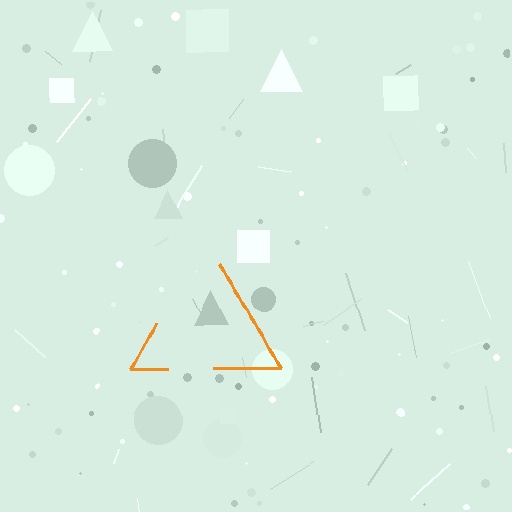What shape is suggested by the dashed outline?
The dashed outline suggests a triangle.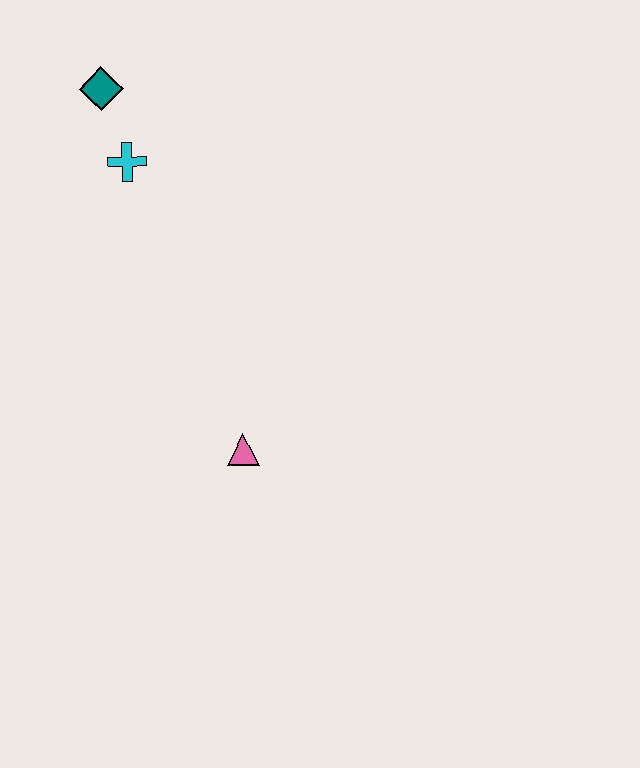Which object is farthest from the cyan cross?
The pink triangle is farthest from the cyan cross.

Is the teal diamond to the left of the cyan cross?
Yes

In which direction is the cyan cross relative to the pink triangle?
The cyan cross is above the pink triangle.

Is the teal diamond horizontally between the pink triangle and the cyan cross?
No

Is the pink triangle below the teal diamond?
Yes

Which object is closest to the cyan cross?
The teal diamond is closest to the cyan cross.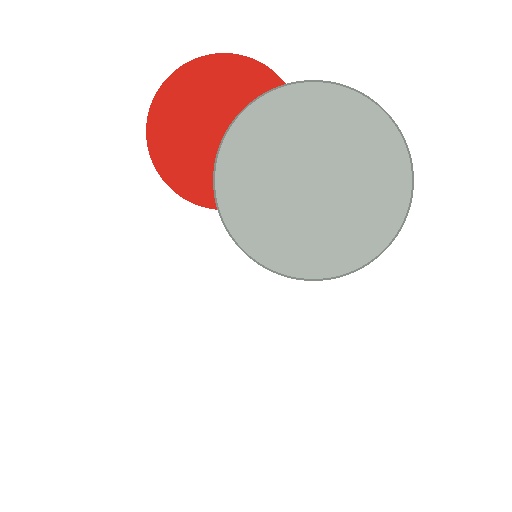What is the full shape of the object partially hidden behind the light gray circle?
The partially hidden object is a red circle.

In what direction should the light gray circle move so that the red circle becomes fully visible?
The light gray circle should move right. That is the shortest direction to clear the overlap and leave the red circle fully visible.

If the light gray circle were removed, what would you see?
You would see the complete red circle.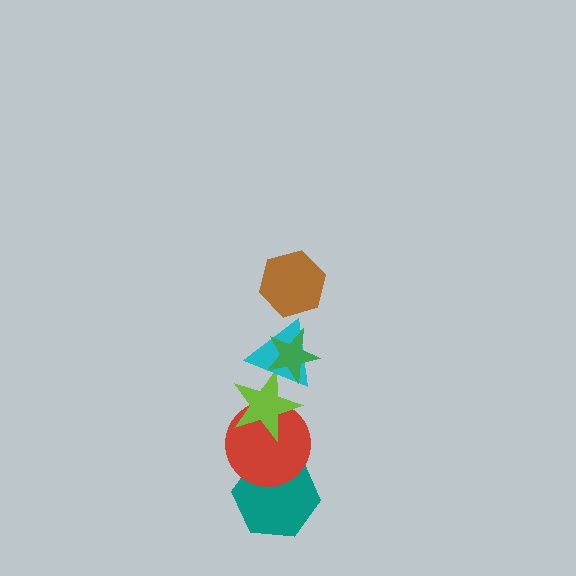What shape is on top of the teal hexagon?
The red circle is on top of the teal hexagon.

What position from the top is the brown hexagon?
The brown hexagon is 1st from the top.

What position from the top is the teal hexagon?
The teal hexagon is 6th from the top.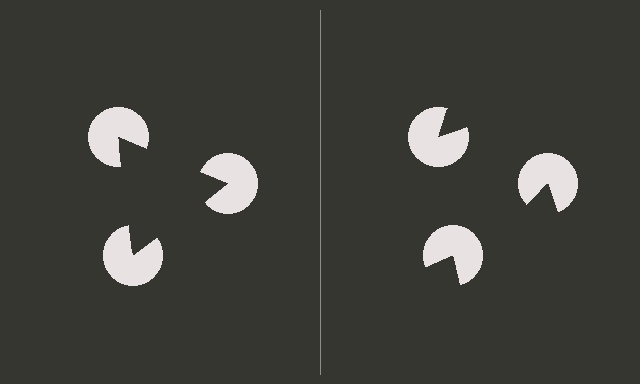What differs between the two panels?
The pac-man discs are positioned identically on both sides; only the wedge orientations differ. On the left they align to a triangle; on the right they are misaligned.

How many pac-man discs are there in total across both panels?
6 — 3 on each side.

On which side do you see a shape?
An illusory triangle appears on the left side. On the right side the wedge cuts are rotated, so no coherent shape forms.